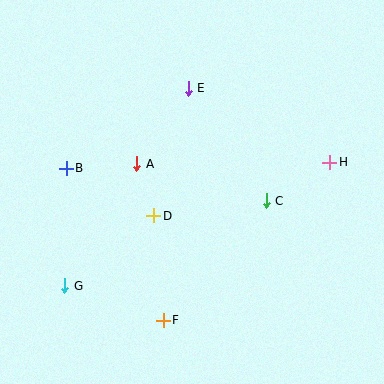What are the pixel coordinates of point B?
Point B is at (66, 168).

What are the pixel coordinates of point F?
Point F is at (163, 320).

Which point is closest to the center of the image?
Point D at (154, 216) is closest to the center.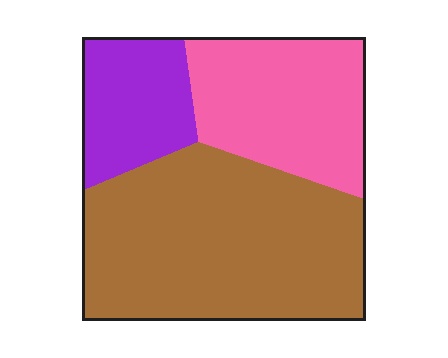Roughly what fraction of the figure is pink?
Pink takes up about one quarter (1/4) of the figure.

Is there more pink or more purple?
Pink.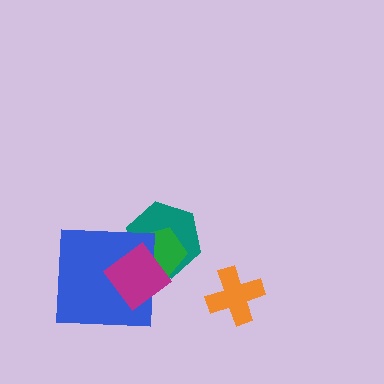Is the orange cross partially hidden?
No, no other shape covers it.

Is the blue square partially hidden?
Yes, it is partially covered by another shape.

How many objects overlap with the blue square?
3 objects overlap with the blue square.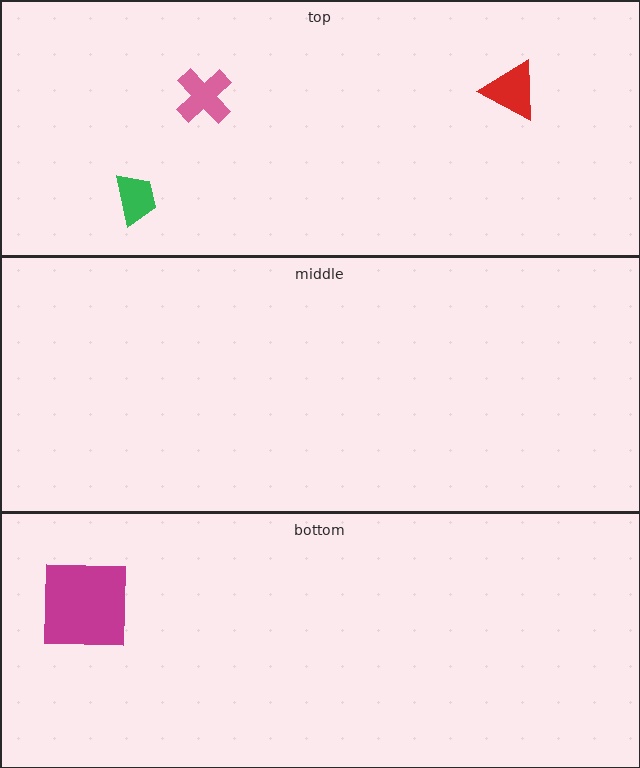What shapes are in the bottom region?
The magenta square.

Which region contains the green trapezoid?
The top region.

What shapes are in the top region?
The green trapezoid, the red triangle, the pink cross.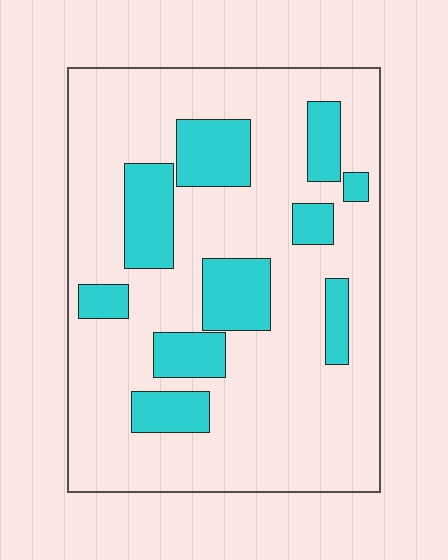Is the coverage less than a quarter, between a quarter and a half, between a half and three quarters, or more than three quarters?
Less than a quarter.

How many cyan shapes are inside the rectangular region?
10.